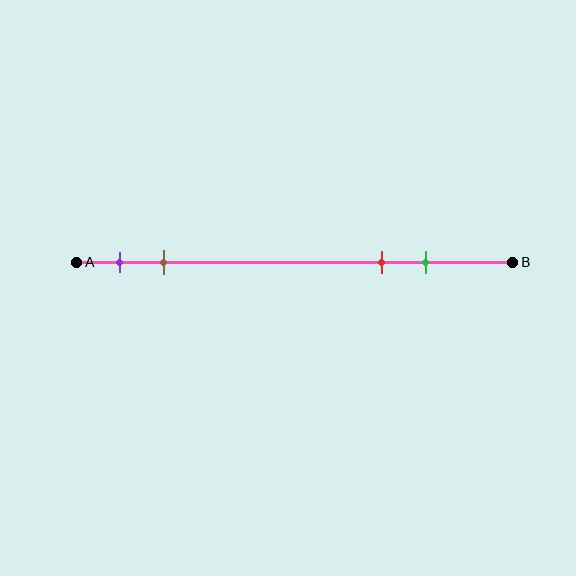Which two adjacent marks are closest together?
The purple and brown marks are the closest adjacent pair.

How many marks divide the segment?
There are 4 marks dividing the segment.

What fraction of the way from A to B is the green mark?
The green mark is approximately 80% (0.8) of the way from A to B.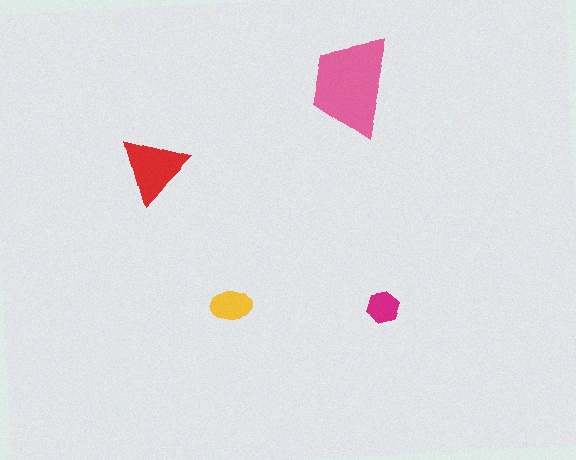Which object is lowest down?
The magenta hexagon is bottommost.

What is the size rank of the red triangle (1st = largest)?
2nd.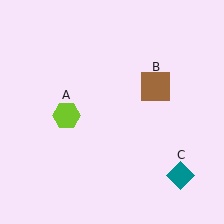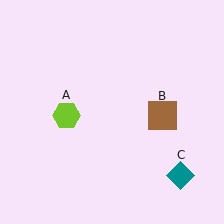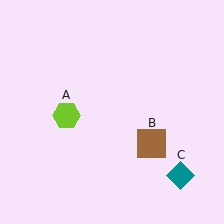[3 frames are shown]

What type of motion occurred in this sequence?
The brown square (object B) rotated clockwise around the center of the scene.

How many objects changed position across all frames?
1 object changed position: brown square (object B).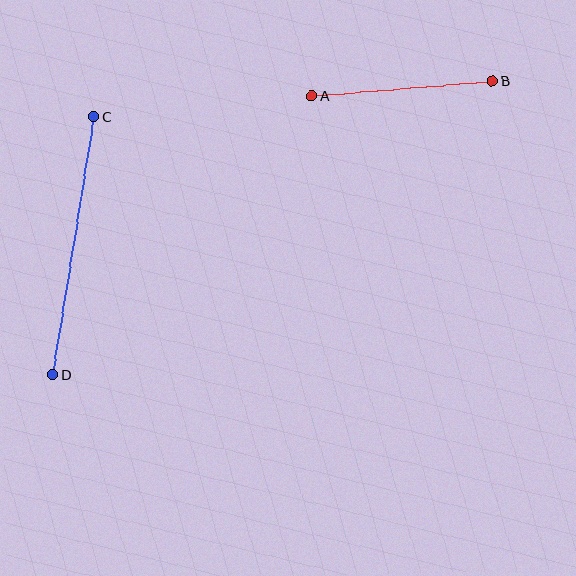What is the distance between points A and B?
The distance is approximately 181 pixels.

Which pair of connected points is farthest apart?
Points C and D are farthest apart.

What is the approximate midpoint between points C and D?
The midpoint is at approximately (73, 246) pixels.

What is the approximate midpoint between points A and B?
The midpoint is at approximately (402, 89) pixels.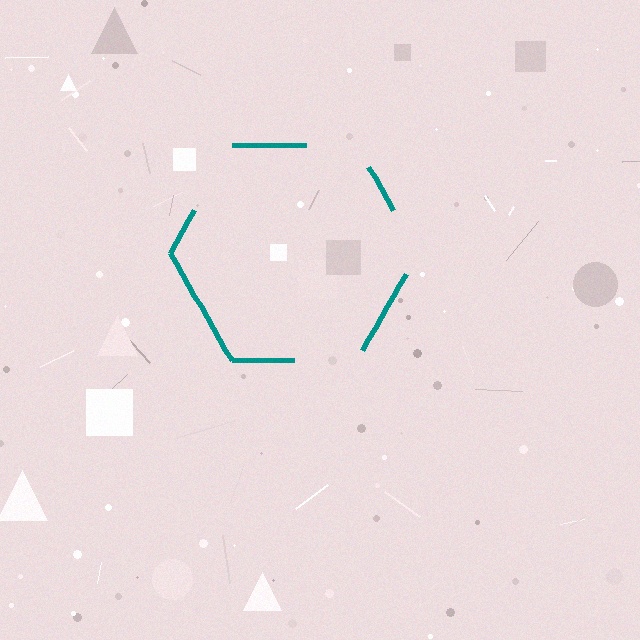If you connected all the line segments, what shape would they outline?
They would outline a hexagon.